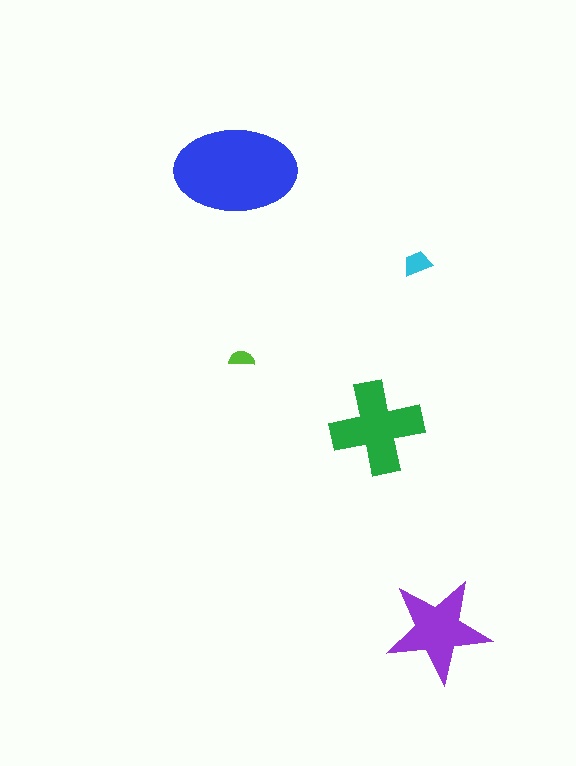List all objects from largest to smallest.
The blue ellipse, the green cross, the purple star, the cyan trapezoid, the lime semicircle.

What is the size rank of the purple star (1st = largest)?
3rd.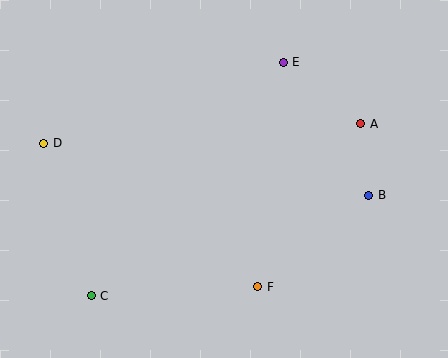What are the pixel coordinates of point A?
Point A is at (361, 124).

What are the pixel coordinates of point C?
Point C is at (91, 296).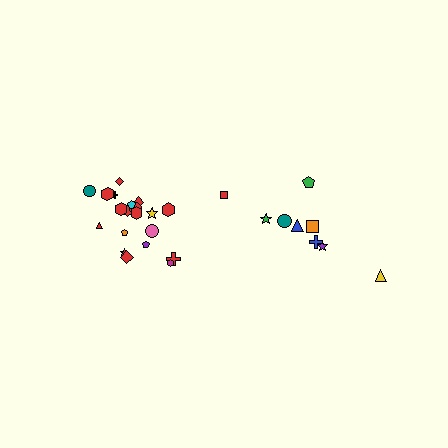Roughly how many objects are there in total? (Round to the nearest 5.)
Roughly 30 objects in total.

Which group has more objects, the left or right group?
The left group.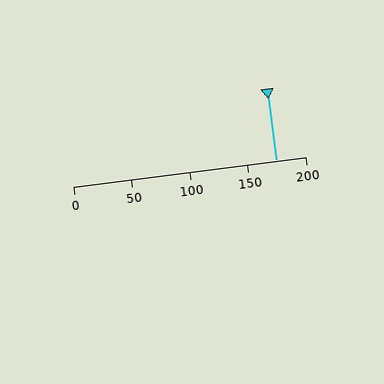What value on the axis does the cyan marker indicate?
The marker indicates approximately 175.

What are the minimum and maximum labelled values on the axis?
The axis runs from 0 to 200.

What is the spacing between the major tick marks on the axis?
The major ticks are spaced 50 apart.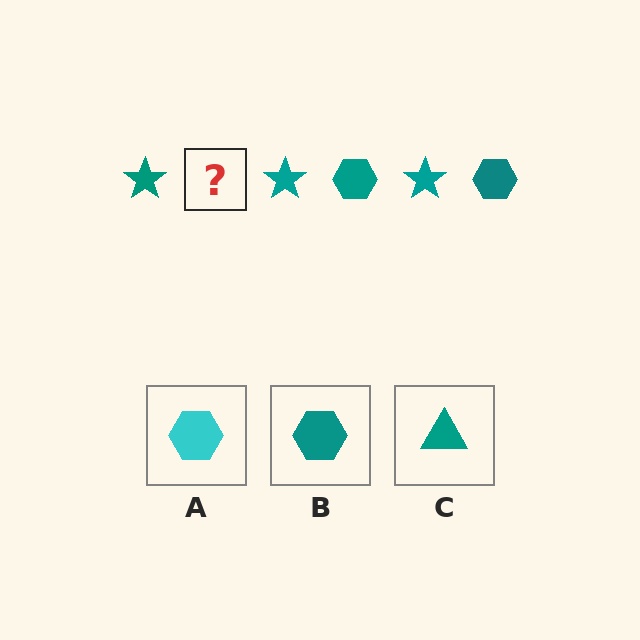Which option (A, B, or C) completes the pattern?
B.